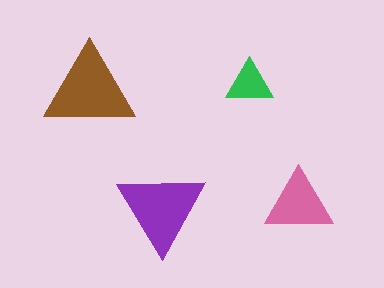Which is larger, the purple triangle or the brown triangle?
The brown one.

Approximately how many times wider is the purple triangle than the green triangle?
About 2 times wider.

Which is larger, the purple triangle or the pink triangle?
The purple one.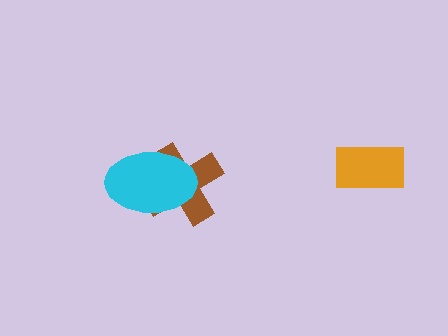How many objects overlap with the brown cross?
1 object overlaps with the brown cross.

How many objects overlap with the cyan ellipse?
1 object overlaps with the cyan ellipse.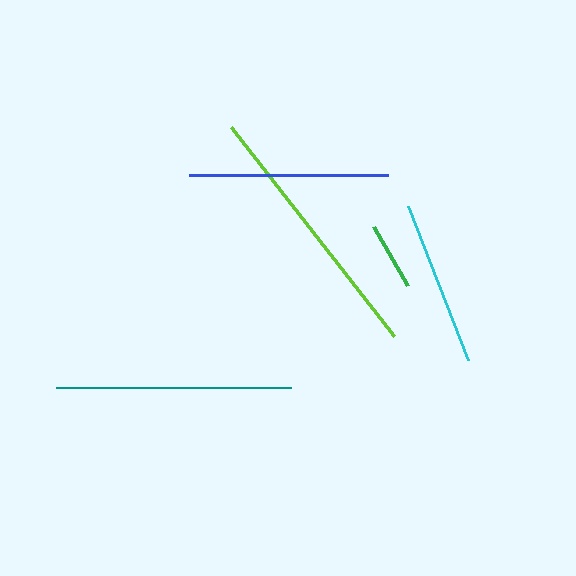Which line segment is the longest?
The lime line is the longest at approximately 266 pixels.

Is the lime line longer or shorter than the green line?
The lime line is longer than the green line.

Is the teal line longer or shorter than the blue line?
The teal line is longer than the blue line.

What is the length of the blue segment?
The blue segment is approximately 200 pixels long.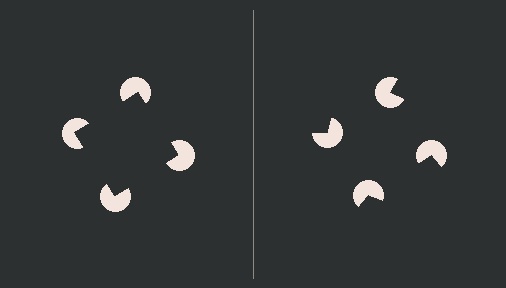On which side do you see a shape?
An illusory square appears on the left side. On the right side the wedge cuts are rotated, so no coherent shape forms.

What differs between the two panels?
The pac-man discs are positioned identically on both sides; only the wedge orientations differ. On the left they align to a square; on the right they are misaligned.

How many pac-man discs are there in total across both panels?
8 — 4 on each side.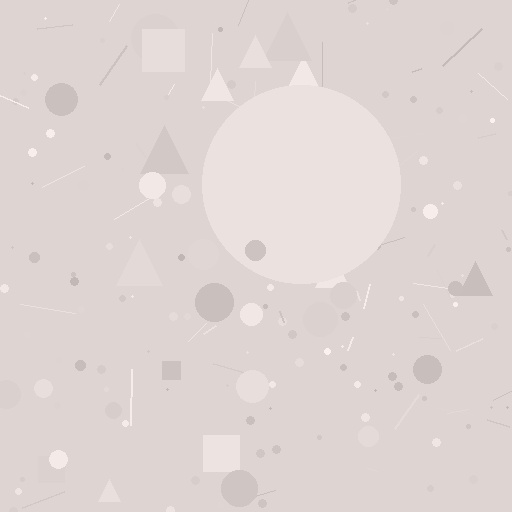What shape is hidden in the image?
A circle is hidden in the image.